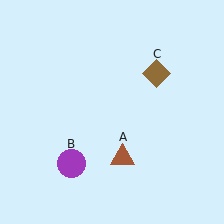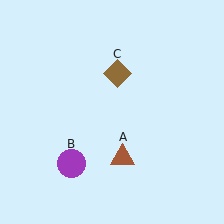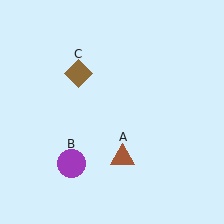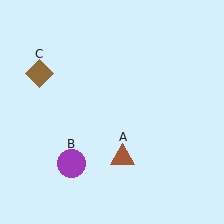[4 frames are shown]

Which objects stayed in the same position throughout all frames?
Brown triangle (object A) and purple circle (object B) remained stationary.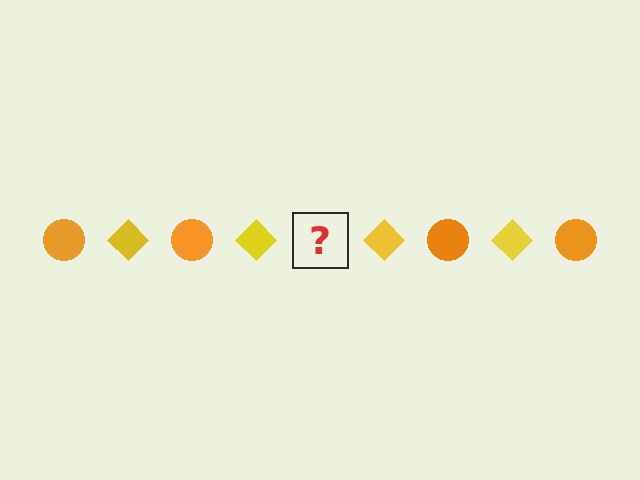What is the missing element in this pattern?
The missing element is an orange circle.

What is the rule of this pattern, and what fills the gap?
The rule is that the pattern alternates between orange circle and yellow diamond. The gap should be filled with an orange circle.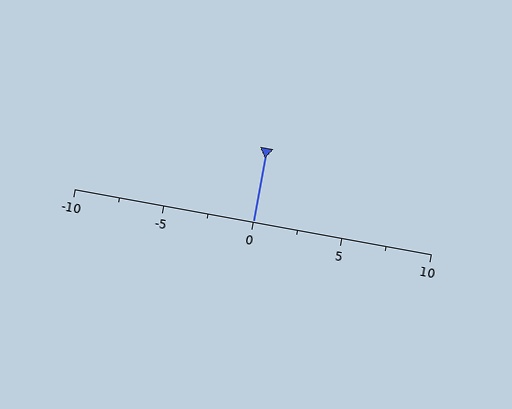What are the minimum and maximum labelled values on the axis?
The axis runs from -10 to 10.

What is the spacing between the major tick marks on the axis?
The major ticks are spaced 5 apart.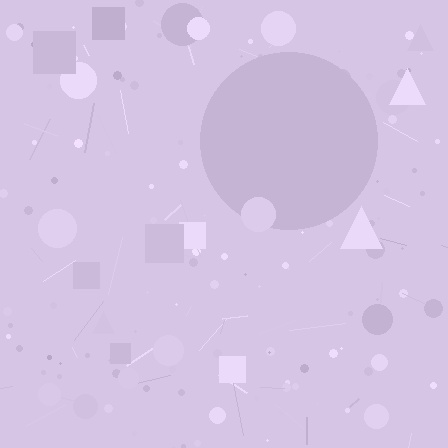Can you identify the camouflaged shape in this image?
The camouflaged shape is a circle.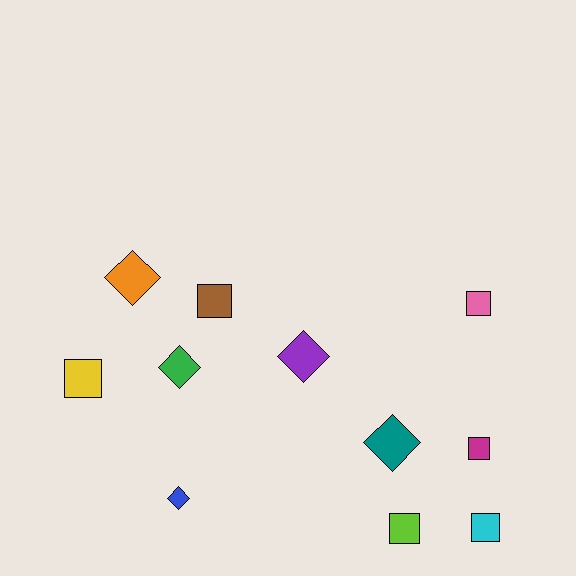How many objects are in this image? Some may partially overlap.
There are 11 objects.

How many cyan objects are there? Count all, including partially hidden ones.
There is 1 cyan object.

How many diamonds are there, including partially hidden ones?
There are 5 diamonds.